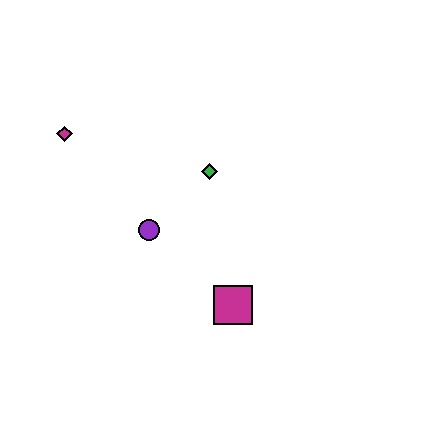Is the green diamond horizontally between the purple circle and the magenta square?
Yes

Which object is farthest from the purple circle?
The magenta diamond is farthest from the purple circle.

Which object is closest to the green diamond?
The purple circle is closest to the green diamond.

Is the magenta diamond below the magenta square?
No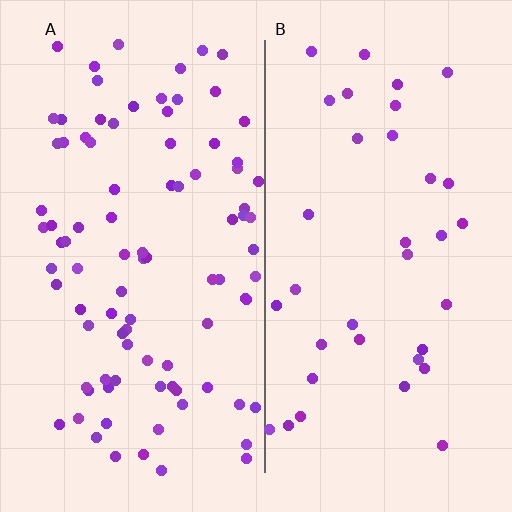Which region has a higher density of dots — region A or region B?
A (the left).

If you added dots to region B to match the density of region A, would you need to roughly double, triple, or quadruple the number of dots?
Approximately triple.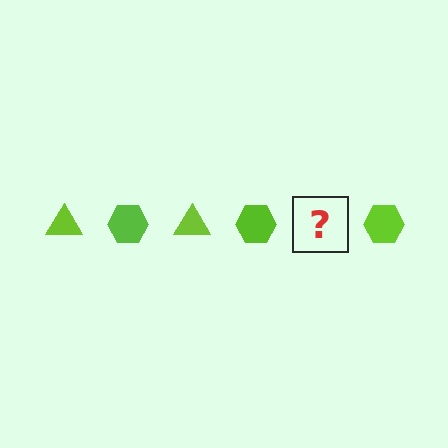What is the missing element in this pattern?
The missing element is a lime triangle.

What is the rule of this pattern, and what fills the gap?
The rule is that the pattern cycles through triangle, hexagon shapes in lime. The gap should be filled with a lime triangle.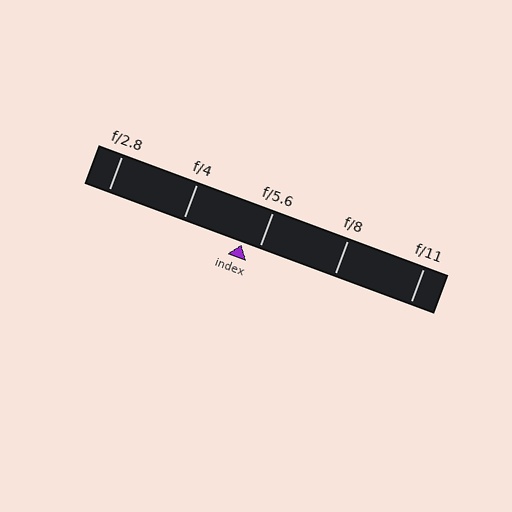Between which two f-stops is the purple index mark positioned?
The index mark is between f/4 and f/5.6.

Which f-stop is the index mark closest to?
The index mark is closest to f/5.6.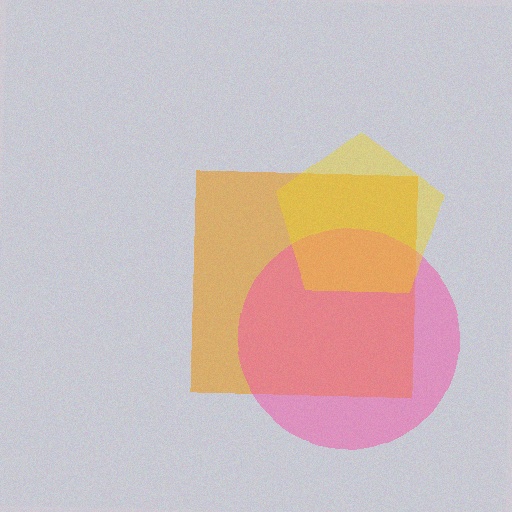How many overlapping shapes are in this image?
There are 3 overlapping shapes in the image.